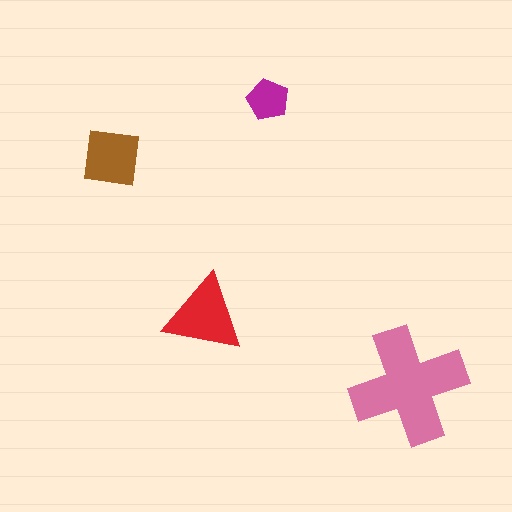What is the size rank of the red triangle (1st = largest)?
2nd.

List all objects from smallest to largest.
The magenta pentagon, the brown square, the red triangle, the pink cross.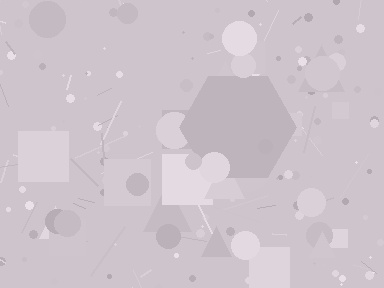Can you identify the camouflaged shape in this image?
The camouflaged shape is a hexagon.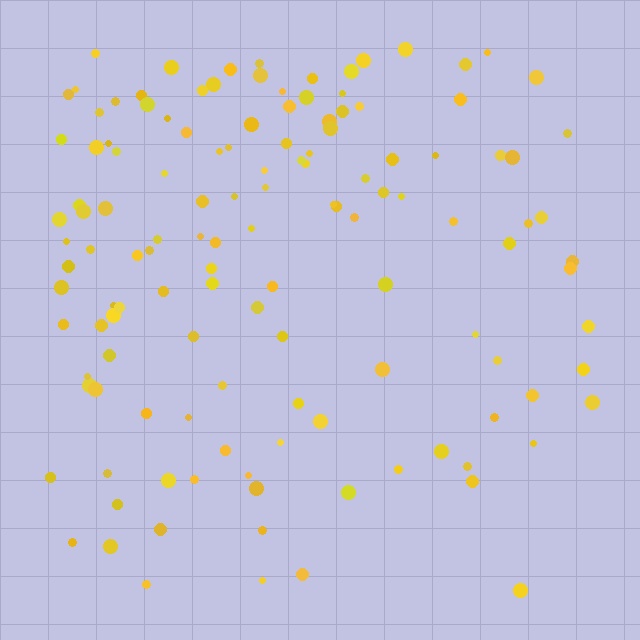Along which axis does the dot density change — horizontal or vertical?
Vertical.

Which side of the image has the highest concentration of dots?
The top.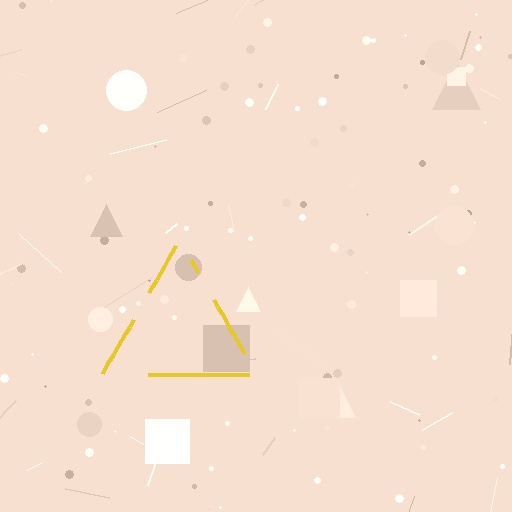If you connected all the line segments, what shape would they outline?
They would outline a triangle.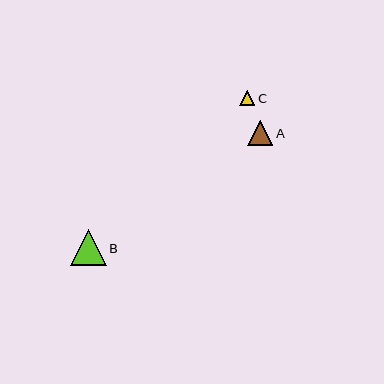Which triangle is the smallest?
Triangle C is the smallest with a size of approximately 15 pixels.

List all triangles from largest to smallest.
From largest to smallest: B, A, C.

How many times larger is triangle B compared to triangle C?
Triangle B is approximately 2.4 times the size of triangle C.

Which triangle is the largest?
Triangle B is the largest with a size of approximately 36 pixels.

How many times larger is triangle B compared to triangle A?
Triangle B is approximately 1.4 times the size of triangle A.